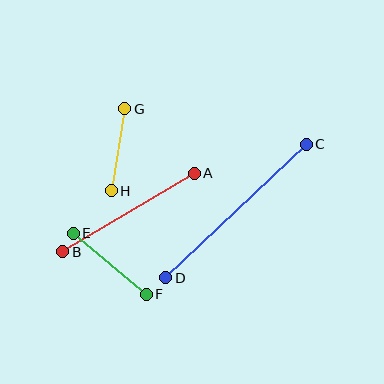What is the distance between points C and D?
The distance is approximately 194 pixels.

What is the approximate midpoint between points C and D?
The midpoint is at approximately (236, 211) pixels.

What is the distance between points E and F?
The distance is approximately 95 pixels.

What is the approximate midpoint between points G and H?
The midpoint is at approximately (118, 150) pixels.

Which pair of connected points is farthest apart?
Points C and D are farthest apart.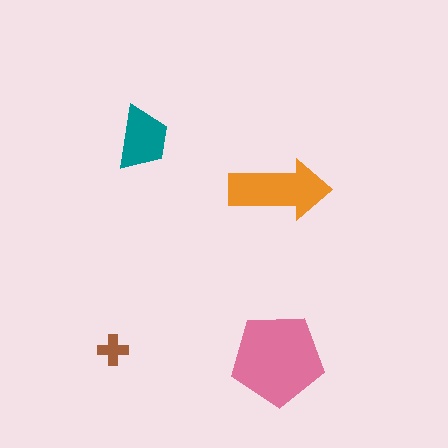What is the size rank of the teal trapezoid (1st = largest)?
3rd.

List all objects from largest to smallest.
The pink pentagon, the orange arrow, the teal trapezoid, the brown cross.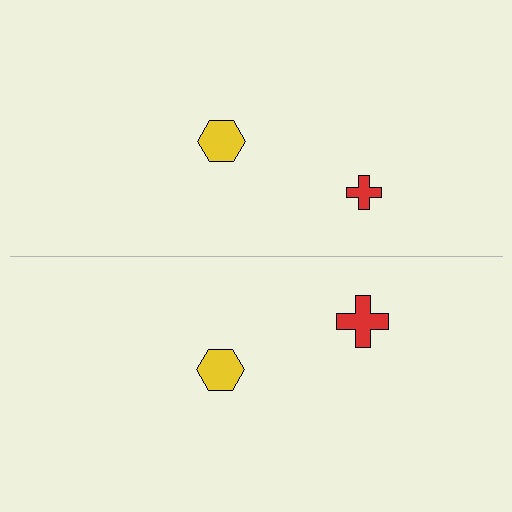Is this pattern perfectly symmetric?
No, the pattern is not perfectly symmetric. The red cross on the bottom side has a different size than its mirror counterpart.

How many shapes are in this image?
There are 4 shapes in this image.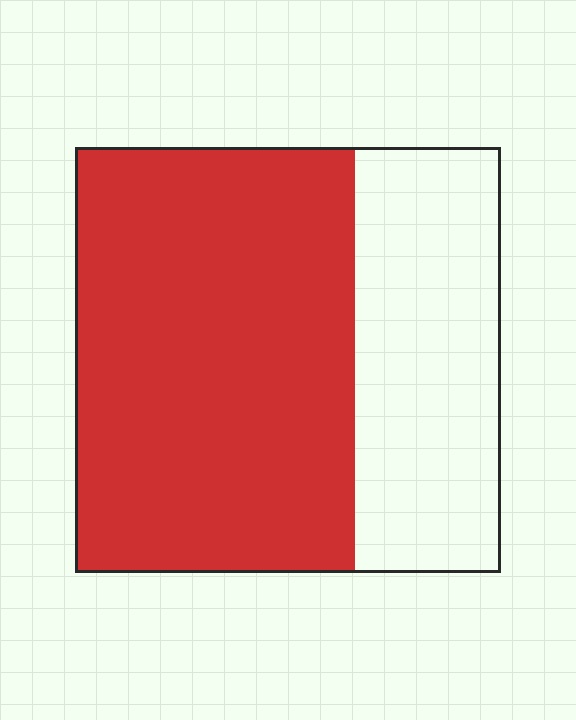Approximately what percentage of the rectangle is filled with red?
Approximately 65%.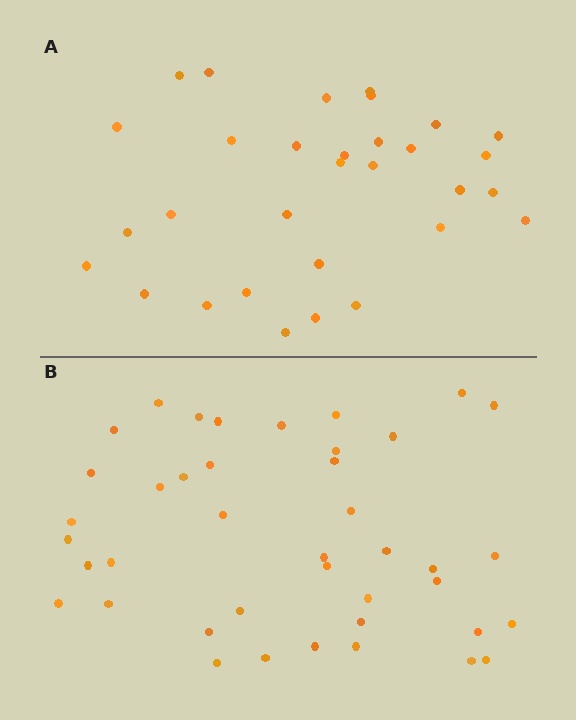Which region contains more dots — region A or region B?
Region B (the bottom region) has more dots.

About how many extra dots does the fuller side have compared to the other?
Region B has roughly 10 or so more dots than region A.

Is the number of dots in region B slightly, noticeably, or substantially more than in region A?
Region B has noticeably more, but not dramatically so. The ratio is roughly 1.3 to 1.